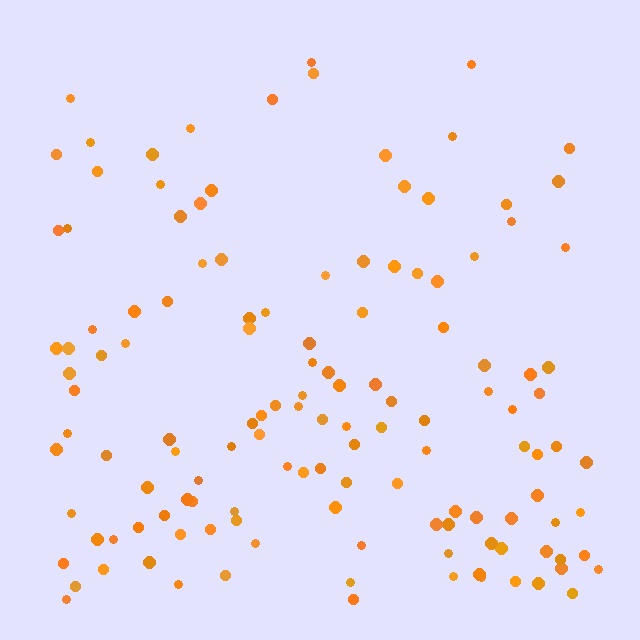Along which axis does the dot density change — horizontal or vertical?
Vertical.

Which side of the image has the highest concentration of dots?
The bottom.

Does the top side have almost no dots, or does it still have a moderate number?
Still a moderate number, just noticeably fewer than the bottom.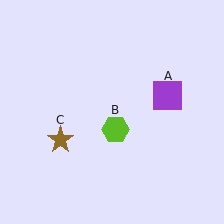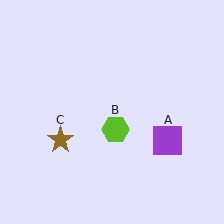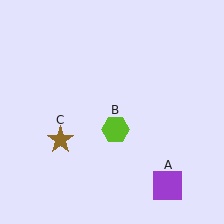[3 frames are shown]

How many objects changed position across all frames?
1 object changed position: purple square (object A).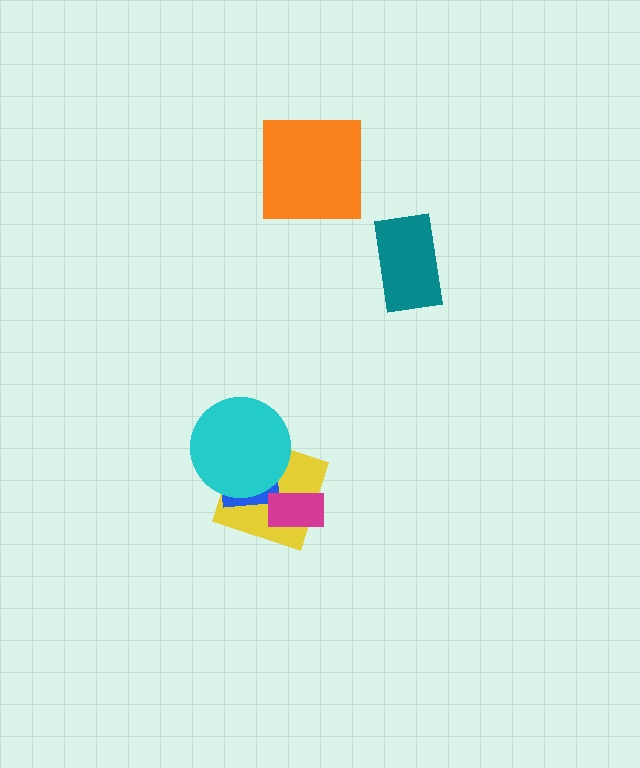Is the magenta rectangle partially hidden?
No, no other shape covers it.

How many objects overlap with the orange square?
0 objects overlap with the orange square.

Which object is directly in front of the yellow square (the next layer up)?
The blue rectangle is directly in front of the yellow square.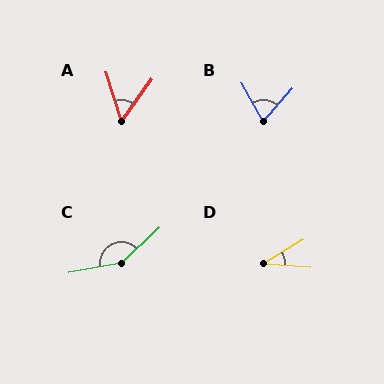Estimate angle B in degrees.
Approximately 70 degrees.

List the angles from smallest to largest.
D (35°), A (53°), B (70°), C (146°).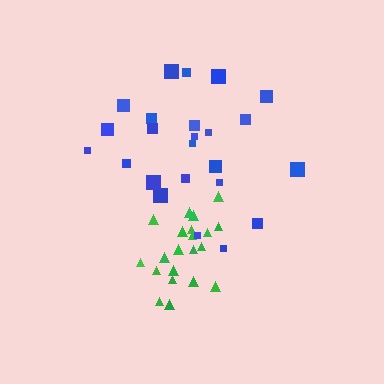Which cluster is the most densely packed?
Green.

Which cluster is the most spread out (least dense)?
Blue.